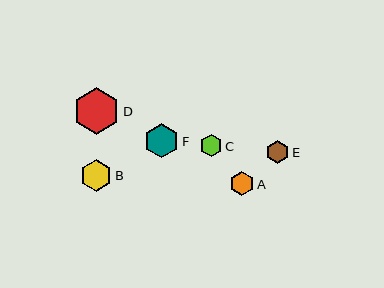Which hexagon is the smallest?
Hexagon C is the smallest with a size of approximately 23 pixels.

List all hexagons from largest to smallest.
From largest to smallest: D, F, B, A, E, C.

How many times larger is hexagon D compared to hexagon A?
Hexagon D is approximately 1.9 times the size of hexagon A.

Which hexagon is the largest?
Hexagon D is the largest with a size of approximately 46 pixels.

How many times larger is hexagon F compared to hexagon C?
Hexagon F is approximately 1.5 times the size of hexagon C.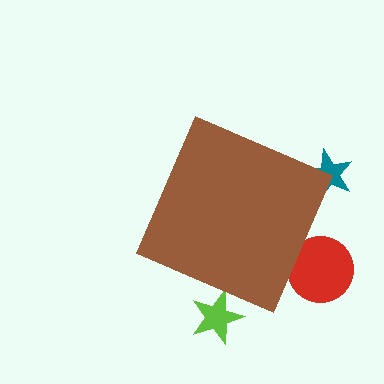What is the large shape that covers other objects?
A brown diamond.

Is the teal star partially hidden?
Yes, the teal star is partially hidden behind the brown diamond.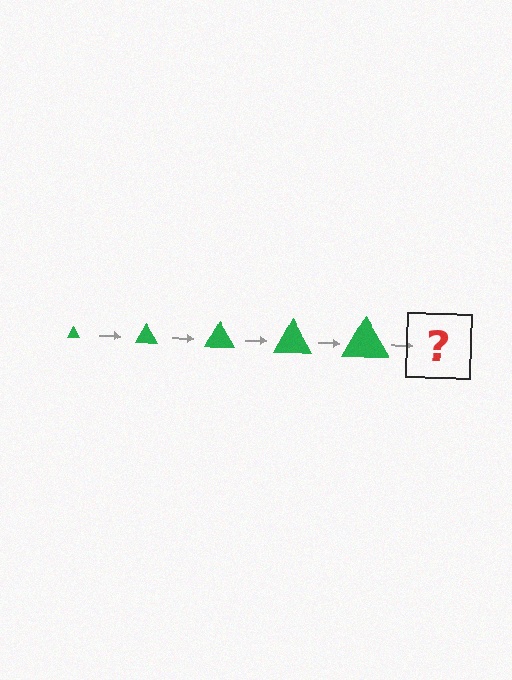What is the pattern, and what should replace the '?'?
The pattern is that the triangle gets progressively larger each step. The '?' should be a green triangle, larger than the previous one.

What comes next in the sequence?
The next element should be a green triangle, larger than the previous one.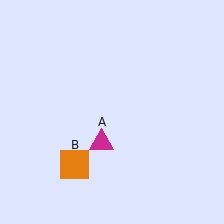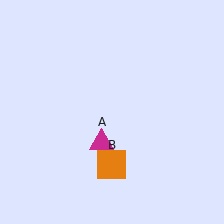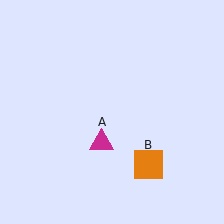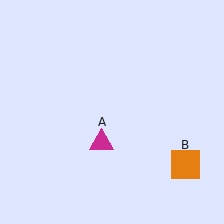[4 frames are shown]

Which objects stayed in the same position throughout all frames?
Magenta triangle (object A) remained stationary.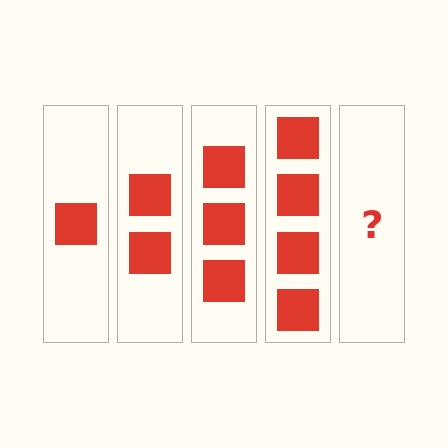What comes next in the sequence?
The next element should be 5 squares.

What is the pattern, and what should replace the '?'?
The pattern is that each step adds one more square. The '?' should be 5 squares.